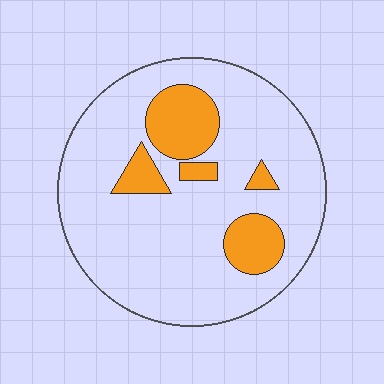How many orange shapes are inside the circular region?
5.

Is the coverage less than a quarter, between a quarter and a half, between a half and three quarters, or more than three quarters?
Less than a quarter.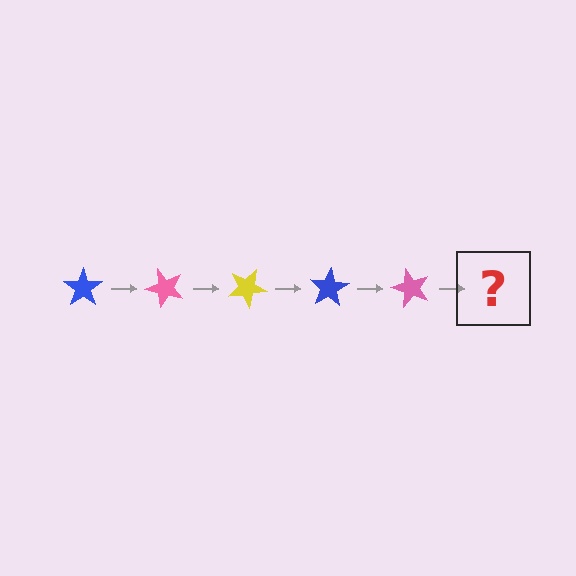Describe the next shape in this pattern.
It should be a yellow star, rotated 250 degrees from the start.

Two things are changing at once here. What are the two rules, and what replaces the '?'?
The two rules are that it rotates 50 degrees each step and the color cycles through blue, pink, and yellow. The '?' should be a yellow star, rotated 250 degrees from the start.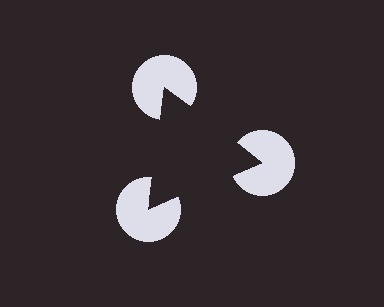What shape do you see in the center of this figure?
An illusory triangle — its edges are inferred from the aligned wedge cuts in the pac-man discs, not physically drawn.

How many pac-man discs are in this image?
There are 3 — one at each vertex of the illusory triangle.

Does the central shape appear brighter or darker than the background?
It typically appears slightly darker than the background, even though no actual brightness change is drawn.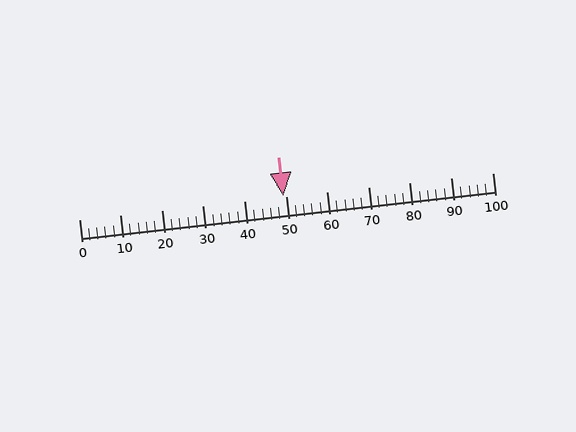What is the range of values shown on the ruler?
The ruler shows values from 0 to 100.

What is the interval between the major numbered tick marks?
The major tick marks are spaced 10 units apart.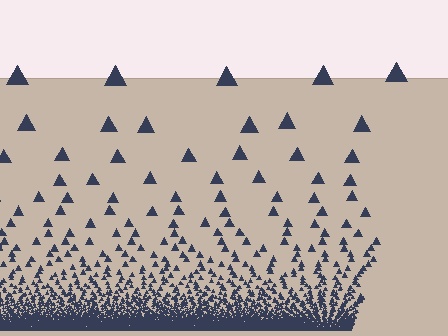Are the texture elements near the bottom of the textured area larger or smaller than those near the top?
Smaller. The gradient is inverted — elements near the bottom are smaller and denser.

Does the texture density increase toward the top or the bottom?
Density increases toward the bottom.